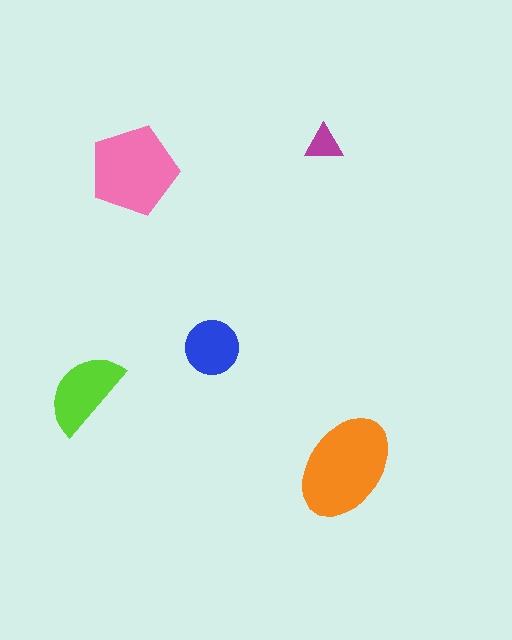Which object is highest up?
The magenta triangle is topmost.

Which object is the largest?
The orange ellipse.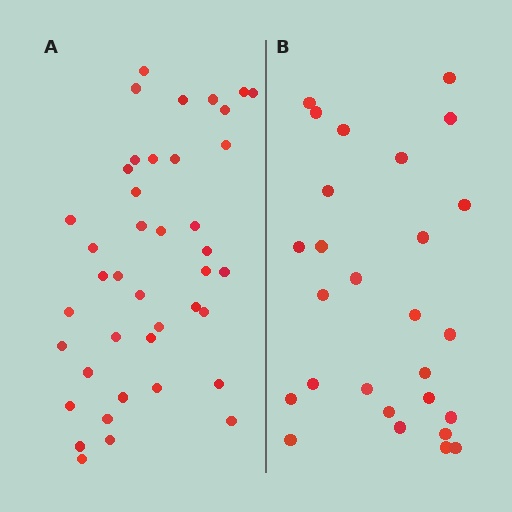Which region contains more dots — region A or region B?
Region A (the left region) has more dots.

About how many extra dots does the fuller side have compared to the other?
Region A has approximately 15 more dots than region B.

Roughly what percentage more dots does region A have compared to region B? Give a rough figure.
About 50% more.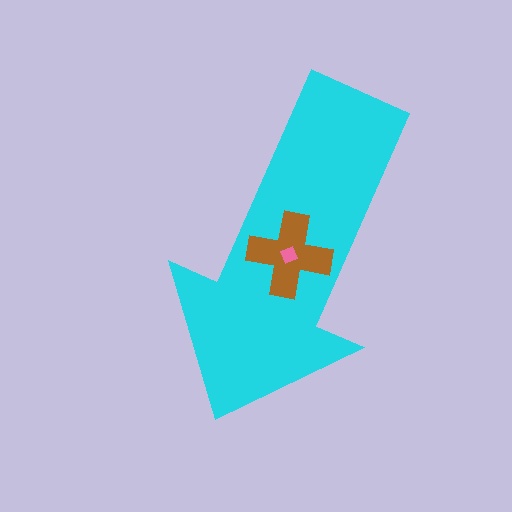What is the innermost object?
The pink diamond.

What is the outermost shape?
The cyan arrow.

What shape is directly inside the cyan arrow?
The brown cross.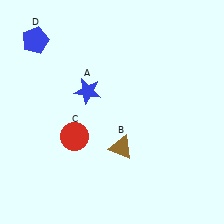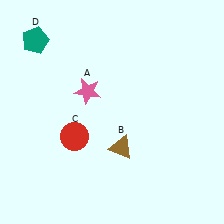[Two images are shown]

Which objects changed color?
A changed from blue to pink. D changed from blue to teal.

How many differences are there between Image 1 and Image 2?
There are 2 differences between the two images.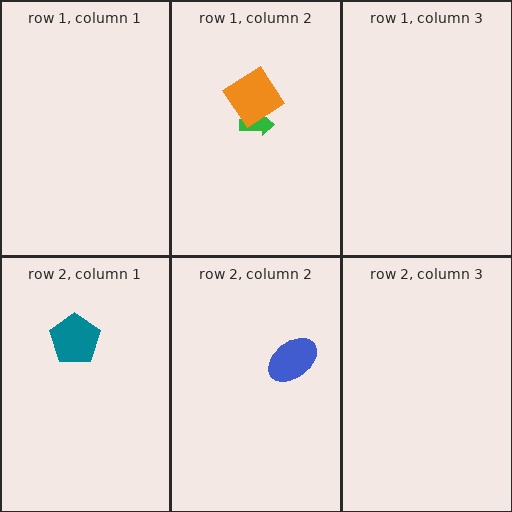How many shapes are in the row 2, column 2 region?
1.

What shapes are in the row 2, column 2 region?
The blue ellipse.